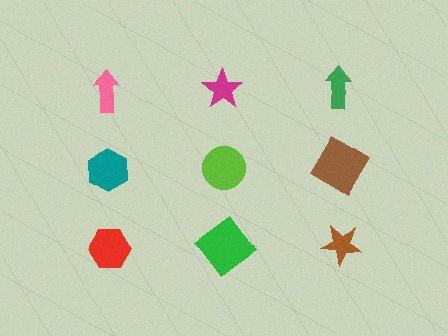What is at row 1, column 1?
A pink arrow.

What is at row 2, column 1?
A teal hexagon.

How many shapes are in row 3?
3 shapes.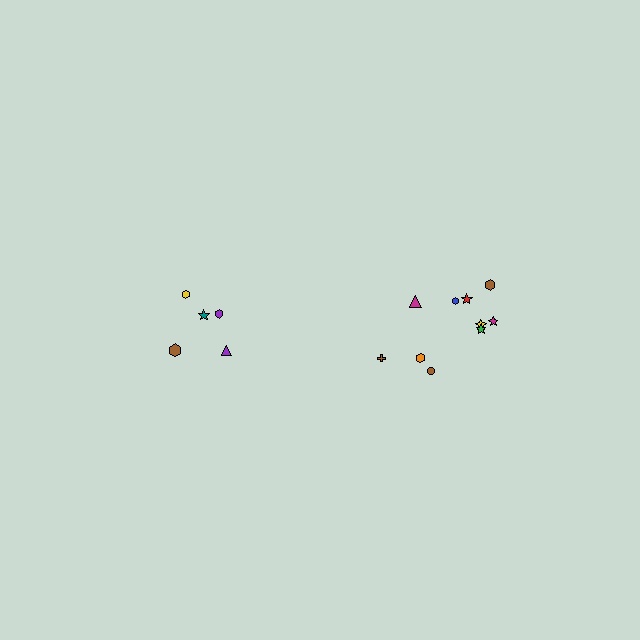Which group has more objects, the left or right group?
The right group.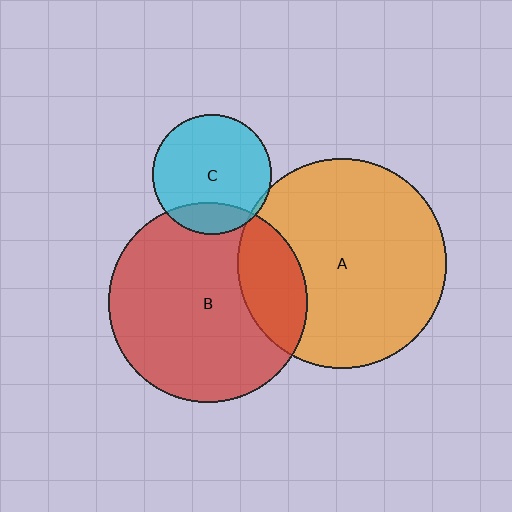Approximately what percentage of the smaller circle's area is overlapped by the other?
Approximately 5%.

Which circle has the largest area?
Circle A (orange).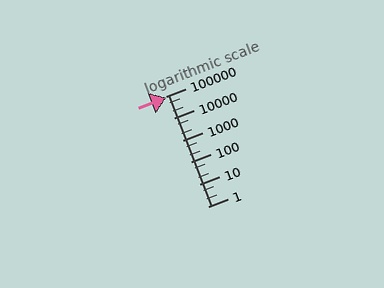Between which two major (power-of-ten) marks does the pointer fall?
The pointer is between 10000 and 100000.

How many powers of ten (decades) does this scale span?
The scale spans 5 decades, from 1 to 100000.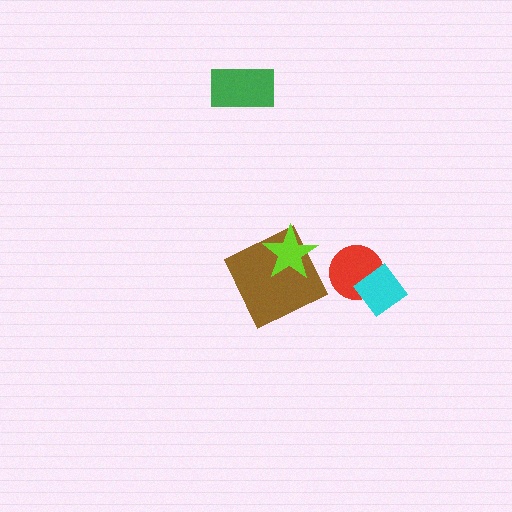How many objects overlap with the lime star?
1 object overlaps with the lime star.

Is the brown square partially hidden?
Yes, it is partially covered by another shape.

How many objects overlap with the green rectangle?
0 objects overlap with the green rectangle.